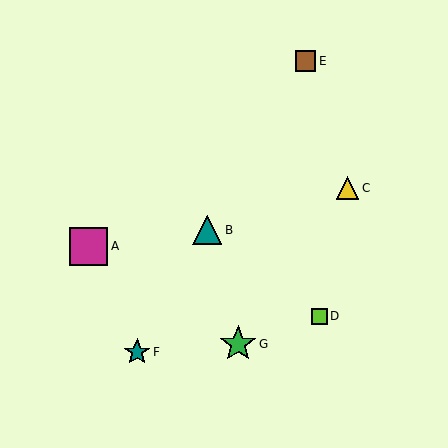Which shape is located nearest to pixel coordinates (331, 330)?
The lime square (labeled D) at (319, 316) is nearest to that location.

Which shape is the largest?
The magenta square (labeled A) is the largest.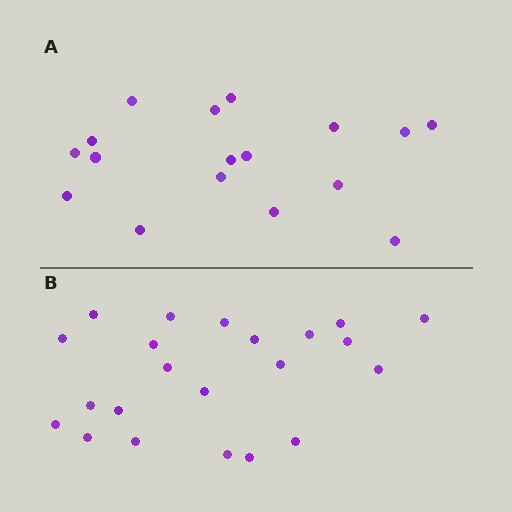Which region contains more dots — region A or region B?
Region B (the bottom region) has more dots.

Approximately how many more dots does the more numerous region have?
Region B has about 5 more dots than region A.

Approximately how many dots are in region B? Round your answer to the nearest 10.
About 20 dots. (The exact count is 22, which rounds to 20.)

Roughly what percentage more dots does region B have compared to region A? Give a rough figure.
About 30% more.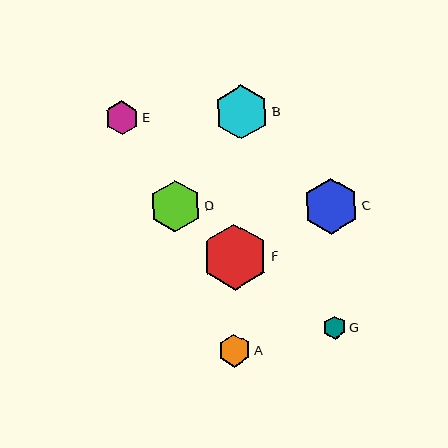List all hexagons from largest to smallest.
From largest to smallest: F, C, B, D, E, A, G.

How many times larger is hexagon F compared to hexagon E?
Hexagon F is approximately 1.9 times the size of hexagon E.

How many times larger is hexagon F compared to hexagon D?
Hexagon F is approximately 1.3 times the size of hexagon D.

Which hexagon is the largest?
Hexagon F is the largest with a size of approximately 66 pixels.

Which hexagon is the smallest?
Hexagon G is the smallest with a size of approximately 23 pixels.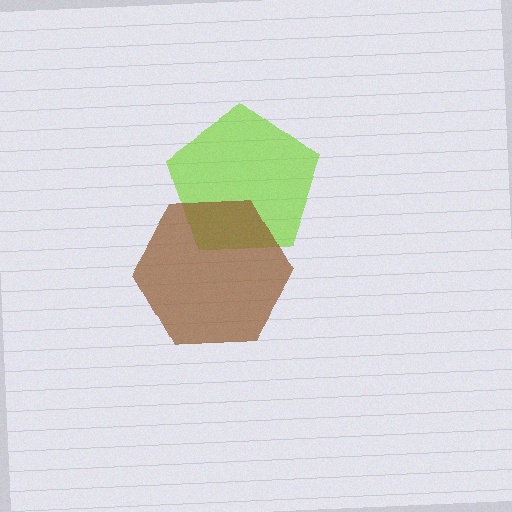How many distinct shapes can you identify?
There are 2 distinct shapes: a lime pentagon, a brown hexagon.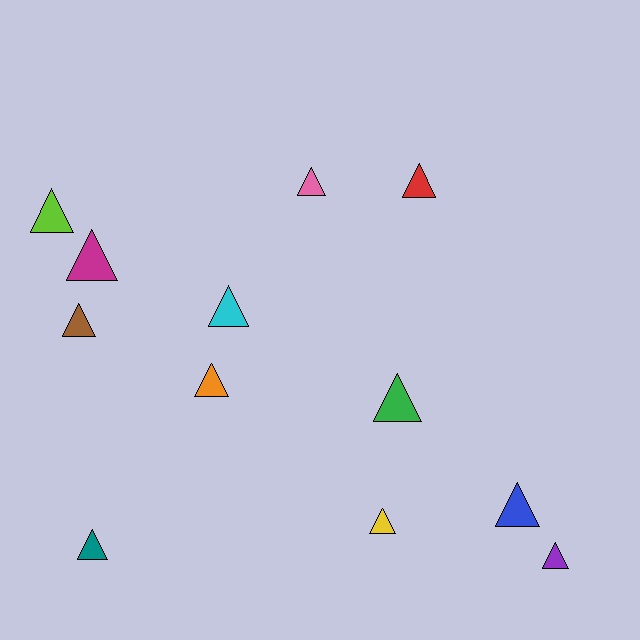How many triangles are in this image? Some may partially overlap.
There are 12 triangles.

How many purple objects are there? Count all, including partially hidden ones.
There is 1 purple object.